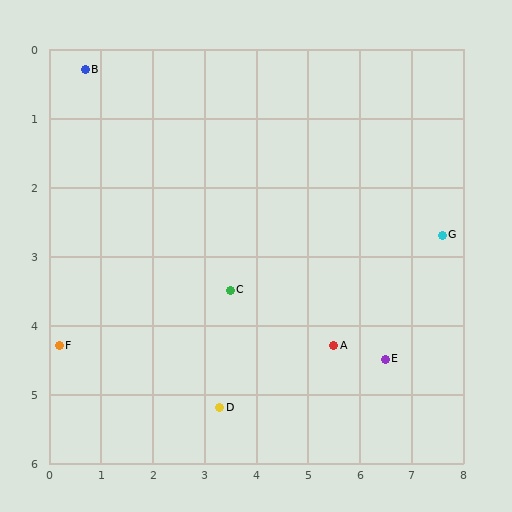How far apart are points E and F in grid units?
Points E and F are about 6.3 grid units apart.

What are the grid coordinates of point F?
Point F is at approximately (0.2, 4.3).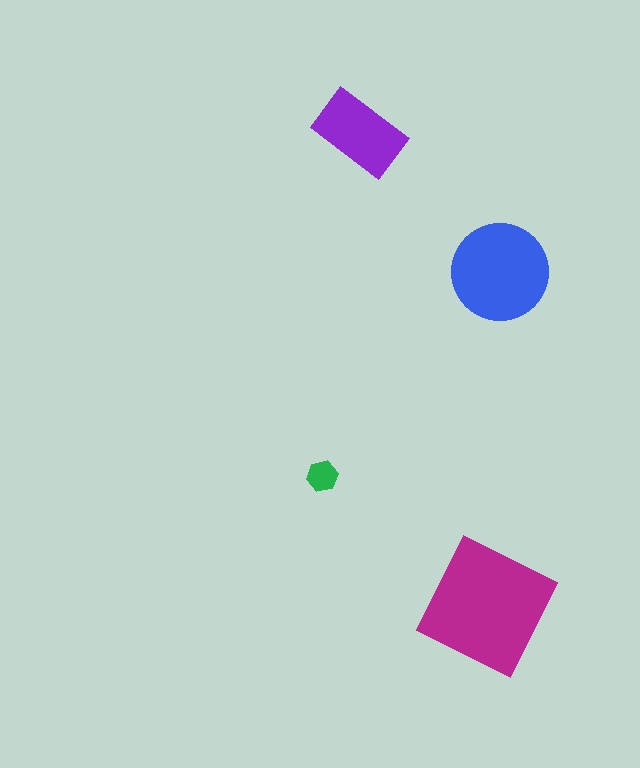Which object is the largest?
The magenta square.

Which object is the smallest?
The green hexagon.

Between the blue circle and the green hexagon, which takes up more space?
The blue circle.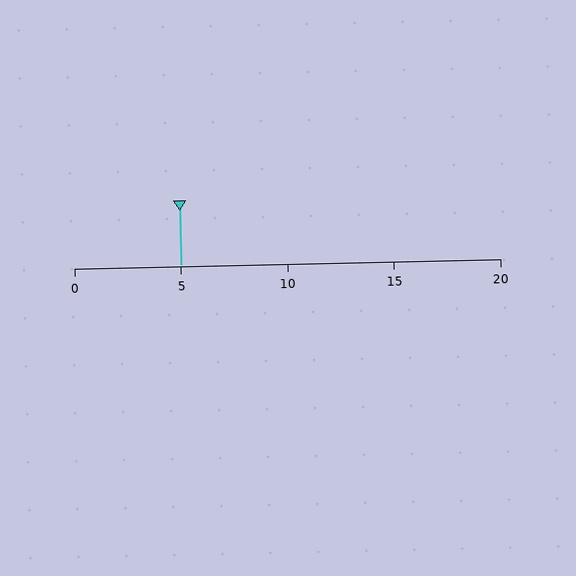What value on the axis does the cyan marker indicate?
The marker indicates approximately 5.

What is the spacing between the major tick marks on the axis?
The major ticks are spaced 5 apart.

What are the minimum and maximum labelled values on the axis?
The axis runs from 0 to 20.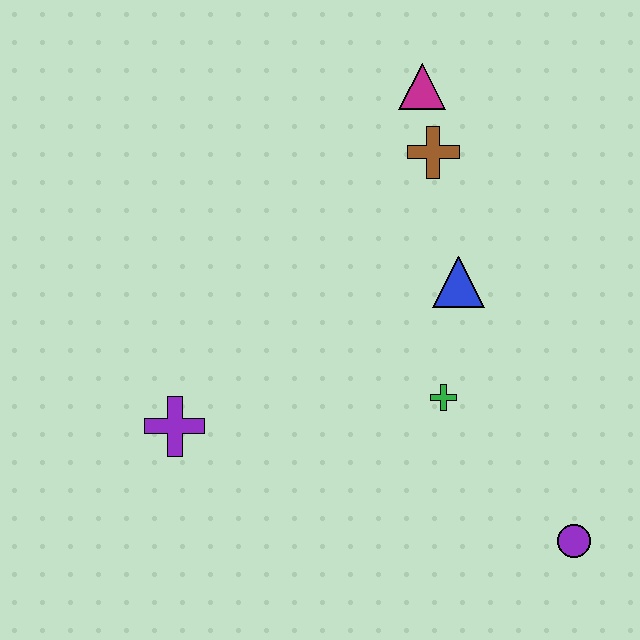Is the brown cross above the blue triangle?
Yes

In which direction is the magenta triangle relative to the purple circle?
The magenta triangle is above the purple circle.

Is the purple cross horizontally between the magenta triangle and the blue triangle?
No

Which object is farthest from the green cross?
The magenta triangle is farthest from the green cross.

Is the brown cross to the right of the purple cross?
Yes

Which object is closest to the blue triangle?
The green cross is closest to the blue triangle.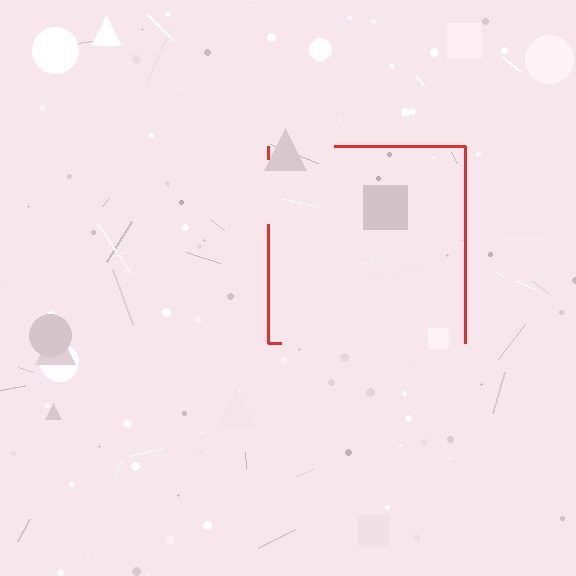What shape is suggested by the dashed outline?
The dashed outline suggests a square.